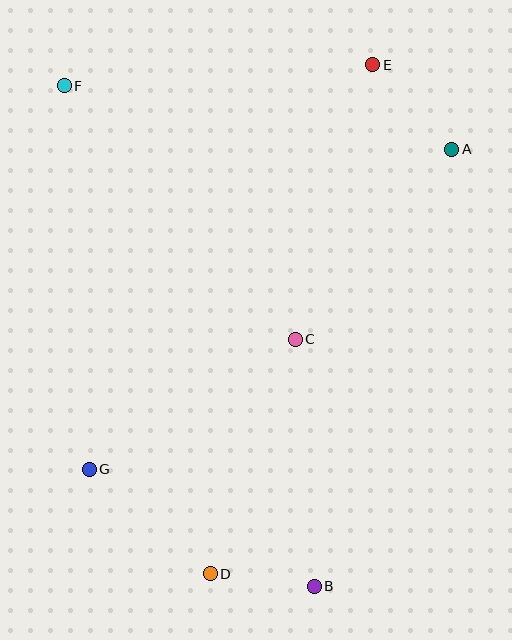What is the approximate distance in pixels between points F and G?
The distance between F and G is approximately 384 pixels.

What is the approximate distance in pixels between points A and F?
The distance between A and F is approximately 393 pixels.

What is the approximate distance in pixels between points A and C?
The distance between A and C is approximately 247 pixels.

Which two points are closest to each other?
Points B and D are closest to each other.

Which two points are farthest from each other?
Points B and F are farthest from each other.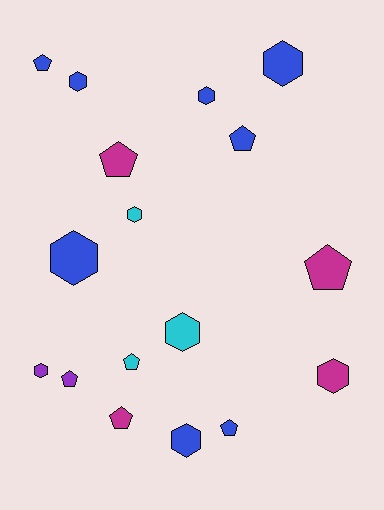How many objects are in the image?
There are 17 objects.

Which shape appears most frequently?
Hexagon, with 9 objects.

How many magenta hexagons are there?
There is 1 magenta hexagon.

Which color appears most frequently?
Blue, with 8 objects.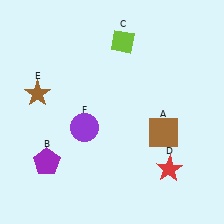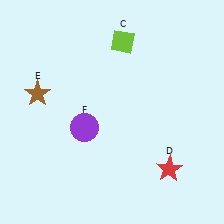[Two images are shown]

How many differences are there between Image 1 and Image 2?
There are 2 differences between the two images.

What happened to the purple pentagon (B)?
The purple pentagon (B) was removed in Image 2. It was in the bottom-left area of Image 1.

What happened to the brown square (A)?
The brown square (A) was removed in Image 2. It was in the bottom-right area of Image 1.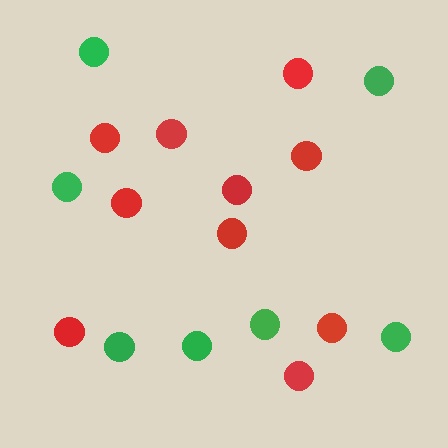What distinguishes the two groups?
There are 2 groups: one group of red circles (10) and one group of green circles (7).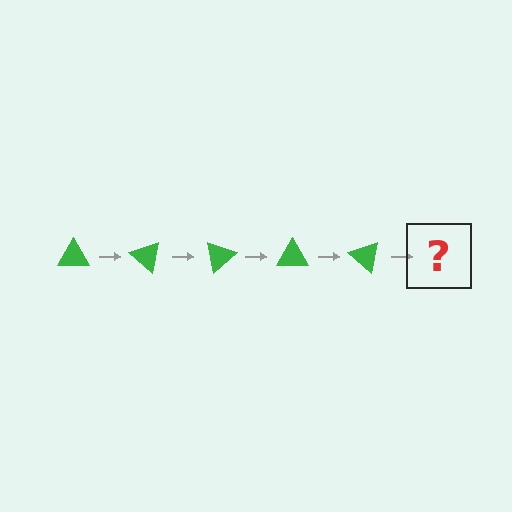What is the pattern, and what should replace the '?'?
The pattern is that the triangle rotates 40 degrees each step. The '?' should be a green triangle rotated 200 degrees.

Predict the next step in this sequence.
The next step is a green triangle rotated 200 degrees.